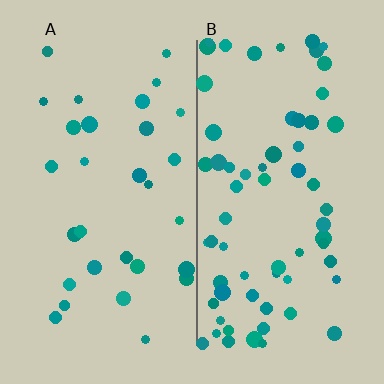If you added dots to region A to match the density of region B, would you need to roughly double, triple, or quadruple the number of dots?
Approximately double.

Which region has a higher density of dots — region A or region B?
B (the right).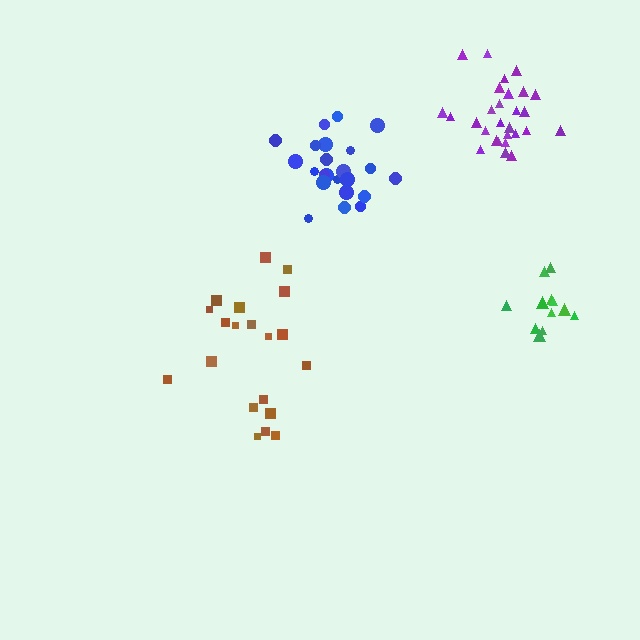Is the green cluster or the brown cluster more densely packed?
Green.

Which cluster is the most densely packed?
Blue.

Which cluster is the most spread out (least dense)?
Brown.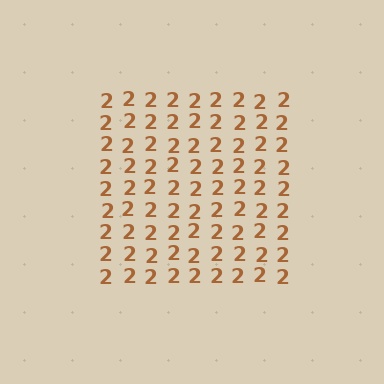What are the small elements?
The small elements are digit 2's.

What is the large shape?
The large shape is a square.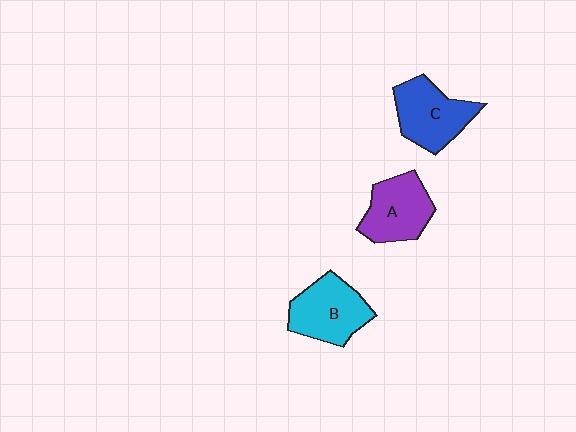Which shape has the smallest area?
Shape A (purple).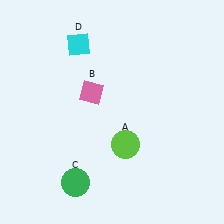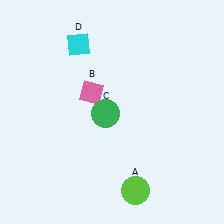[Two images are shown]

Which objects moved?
The objects that moved are: the lime circle (A), the green circle (C).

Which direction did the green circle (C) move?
The green circle (C) moved up.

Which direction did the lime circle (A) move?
The lime circle (A) moved down.